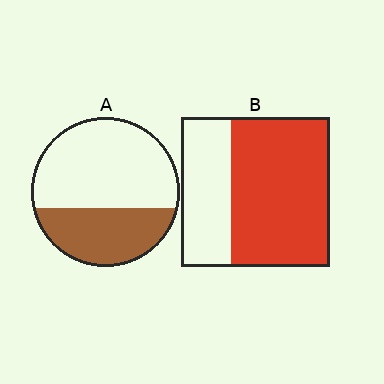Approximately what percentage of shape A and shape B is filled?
A is approximately 35% and B is approximately 65%.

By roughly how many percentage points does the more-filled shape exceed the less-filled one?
By roughly 30 percentage points (B over A).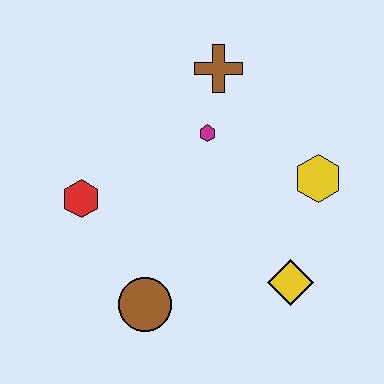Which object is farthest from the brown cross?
The brown circle is farthest from the brown cross.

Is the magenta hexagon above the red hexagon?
Yes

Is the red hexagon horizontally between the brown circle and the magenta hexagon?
No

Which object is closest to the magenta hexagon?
The brown cross is closest to the magenta hexagon.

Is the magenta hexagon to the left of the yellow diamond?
Yes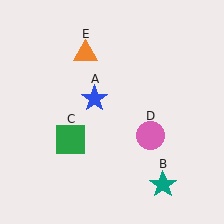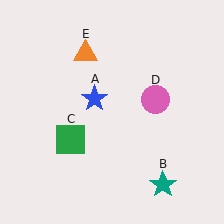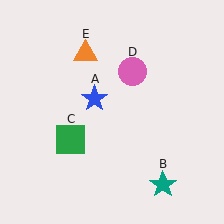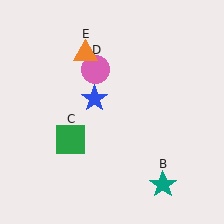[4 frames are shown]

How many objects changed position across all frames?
1 object changed position: pink circle (object D).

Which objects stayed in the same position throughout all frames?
Blue star (object A) and teal star (object B) and green square (object C) and orange triangle (object E) remained stationary.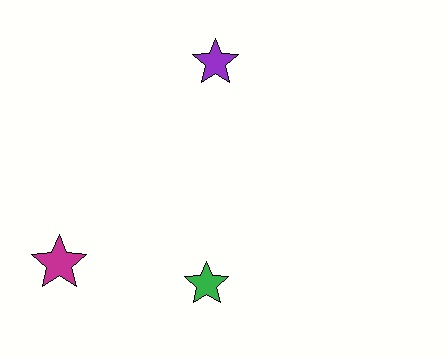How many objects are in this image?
There are 3 objects.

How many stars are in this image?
There are 3 stars.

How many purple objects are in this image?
There is 1 purple object.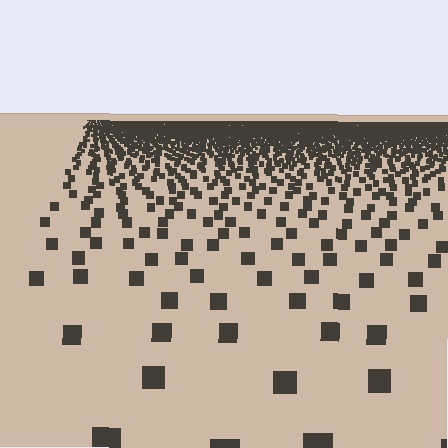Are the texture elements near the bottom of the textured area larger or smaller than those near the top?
Larger. Near the bottom, elements are closer to the viewer and appear at a bigger on-screen size.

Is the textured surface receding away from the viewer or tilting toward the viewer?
The surface is receding away from the viewer. Texture elements get smaller and denser toward the top.